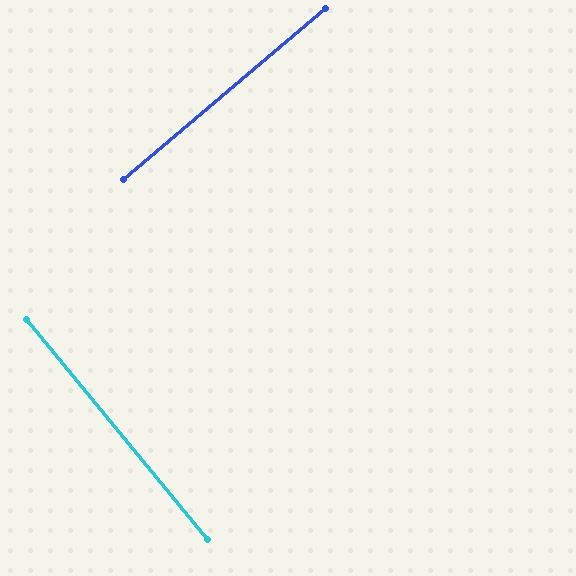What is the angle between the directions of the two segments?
Approximately 89 degrees.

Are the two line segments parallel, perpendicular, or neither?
Perpendicular — they meet at approximately 89°.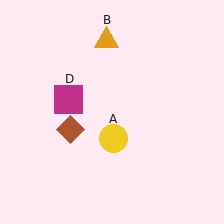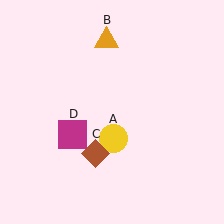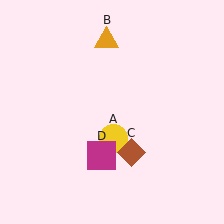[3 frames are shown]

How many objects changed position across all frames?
2 objects changed position: brown diamond (object C), magenta square (object D).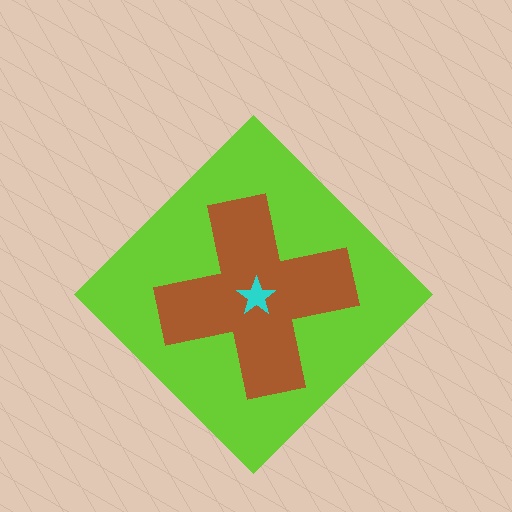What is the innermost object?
The cyan star.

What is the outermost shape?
The lime diamond.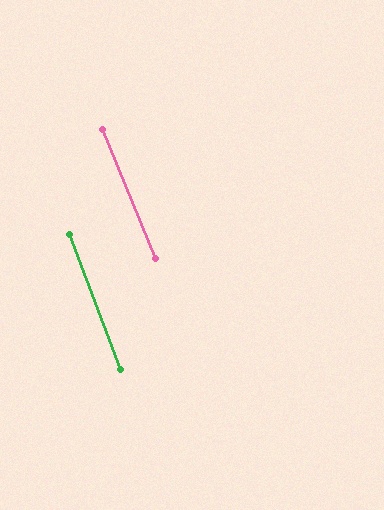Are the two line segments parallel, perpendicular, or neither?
Parallel — their directions differ by only 1.7°.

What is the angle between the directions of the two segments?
Approximately 2 degrees.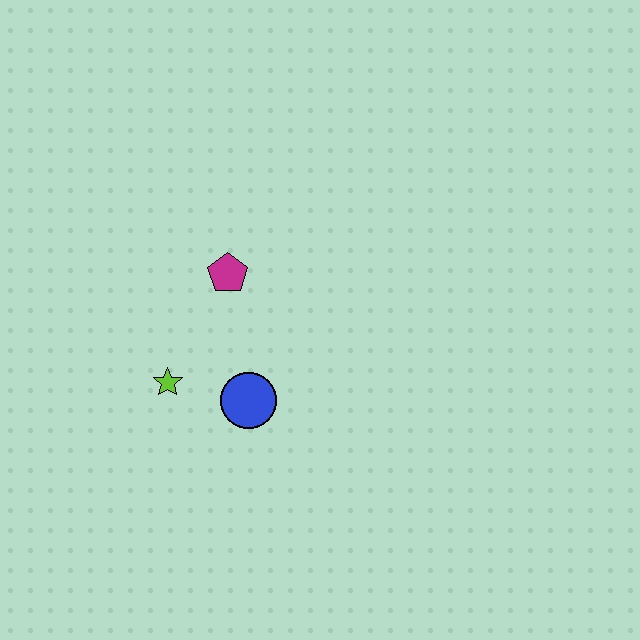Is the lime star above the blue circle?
Yes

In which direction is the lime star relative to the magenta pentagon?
The lime star is below the magenta pentagon.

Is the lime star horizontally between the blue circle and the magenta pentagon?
No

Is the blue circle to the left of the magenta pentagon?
No